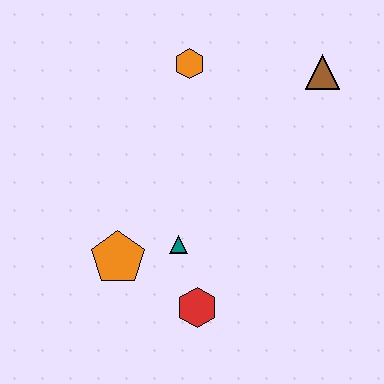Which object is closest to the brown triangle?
The orange hexagon is closest to the brown triangle.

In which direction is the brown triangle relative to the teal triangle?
The brown triangle is above the teal triangle.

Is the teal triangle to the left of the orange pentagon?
No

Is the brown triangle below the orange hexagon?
Yes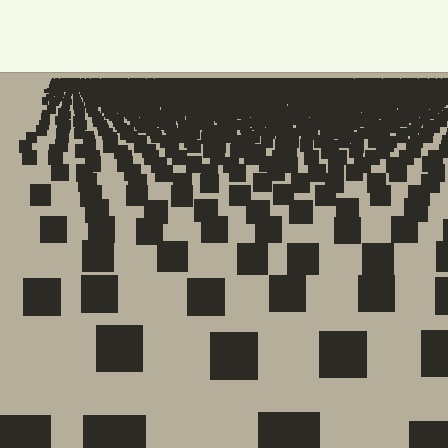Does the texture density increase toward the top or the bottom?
Density increases toward the top.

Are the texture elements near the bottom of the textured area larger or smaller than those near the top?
Larger. Near the bottom, elements are closer to the viewer and appear at a bigger on-screen size.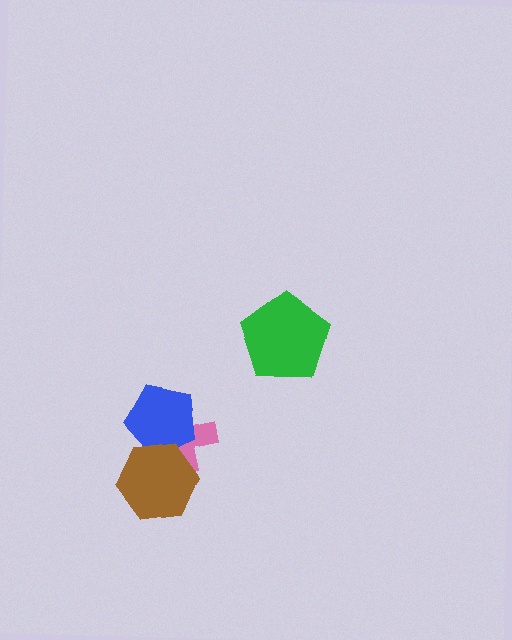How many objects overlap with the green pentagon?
0 objects overlap with the green pentagon.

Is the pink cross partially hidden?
Yes, it is partially covered by another shape.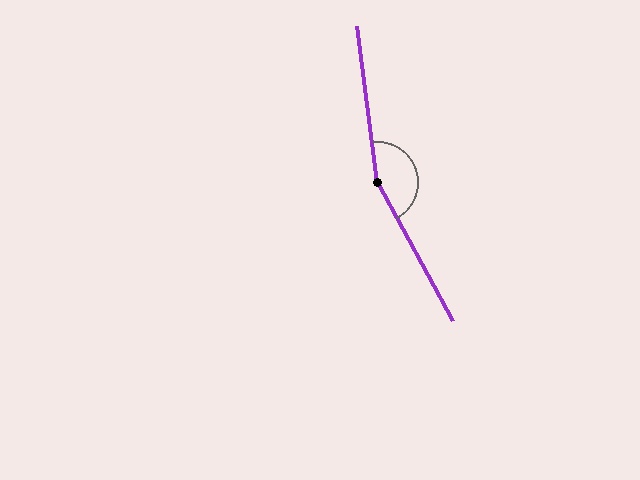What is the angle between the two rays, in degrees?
Approximately 159 degrees.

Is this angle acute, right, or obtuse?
It is obtuse.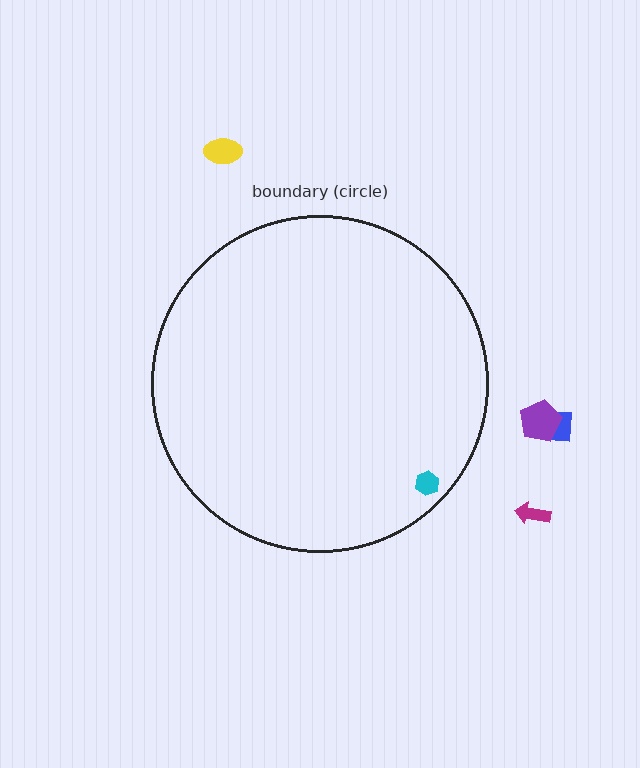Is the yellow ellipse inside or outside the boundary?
Outside.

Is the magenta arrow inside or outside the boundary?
Outside.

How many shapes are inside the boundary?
1 inside, 4 outside.